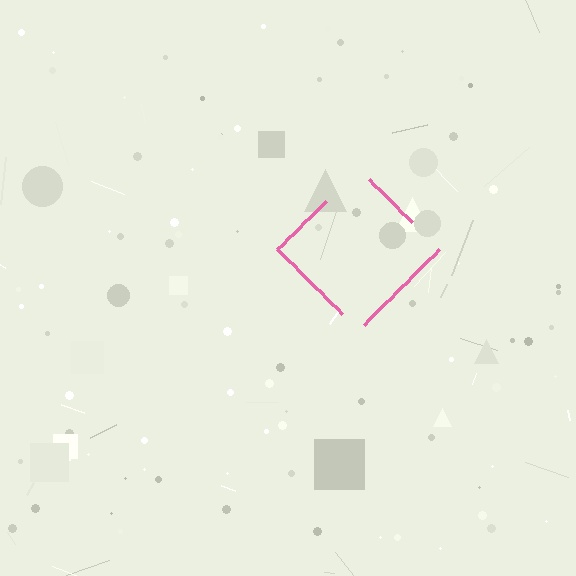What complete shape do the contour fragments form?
The contour fragments form a diamond.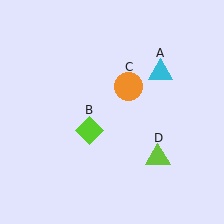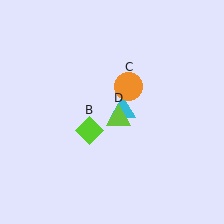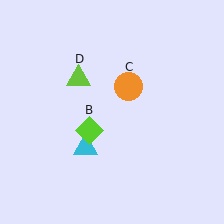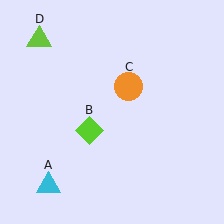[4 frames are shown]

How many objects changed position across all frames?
2 objects changed position: cyan triangle (object A), lime triangle (object D).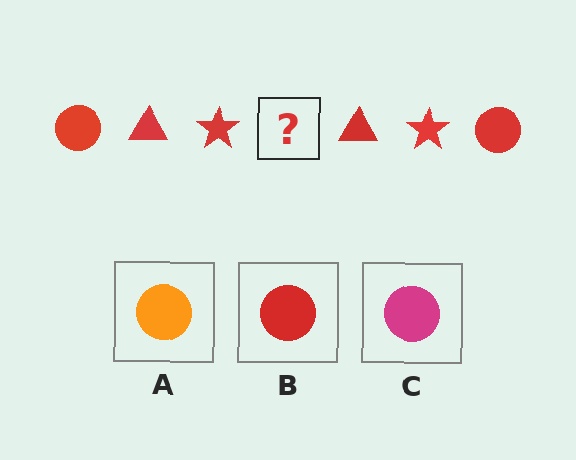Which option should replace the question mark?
Option B.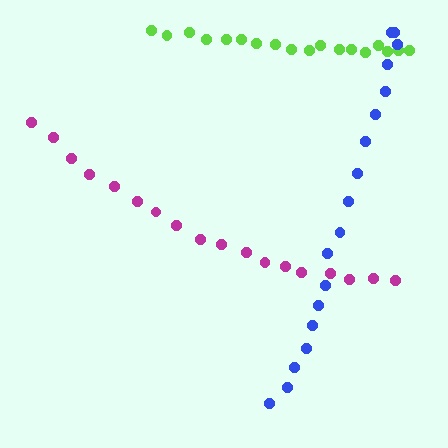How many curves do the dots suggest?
There are 3 distinct paths.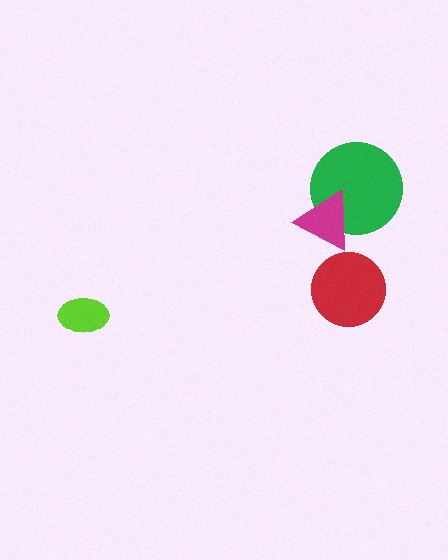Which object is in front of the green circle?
The magenta triangle is in front of the green circle.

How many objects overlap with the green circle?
1 object overlaps with the green circle.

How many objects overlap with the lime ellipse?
0 objects overlap with the lime ellipse.